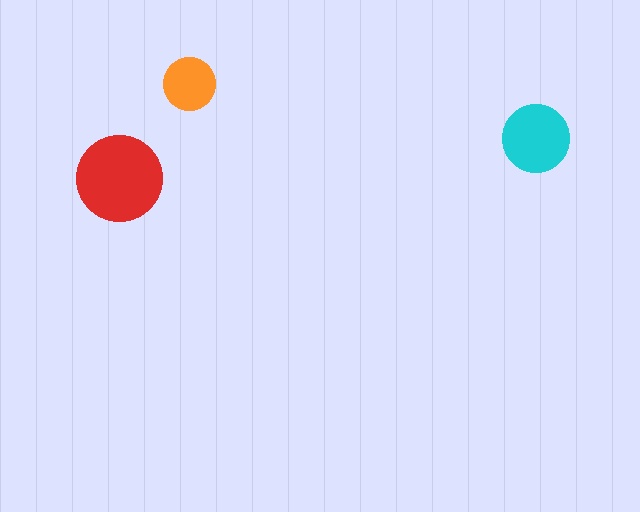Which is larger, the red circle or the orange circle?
The red one.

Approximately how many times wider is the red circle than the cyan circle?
About 1.5 times wider.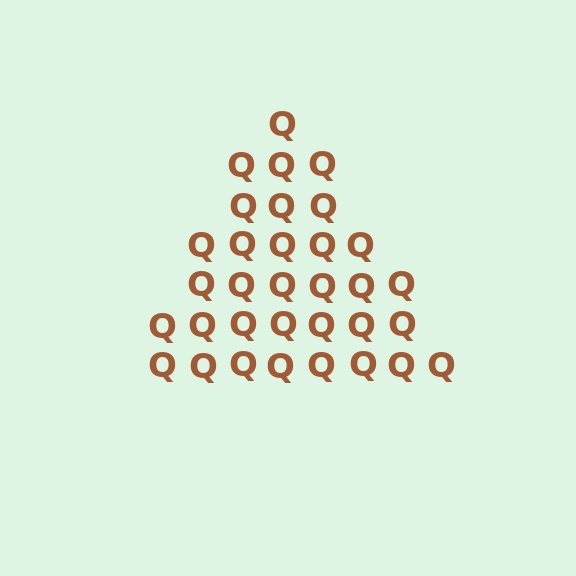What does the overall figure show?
The overall figure shows a triangle.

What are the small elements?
The small elements are letter Q's.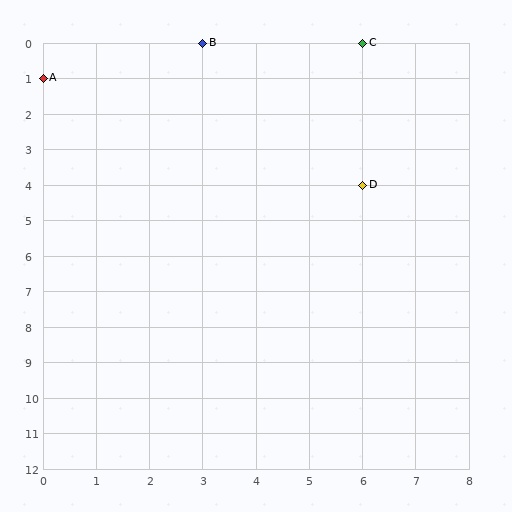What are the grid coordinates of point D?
Point D is at grid coordinates (6, 4).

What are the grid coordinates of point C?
Point C is at grid coordinates (6, 0).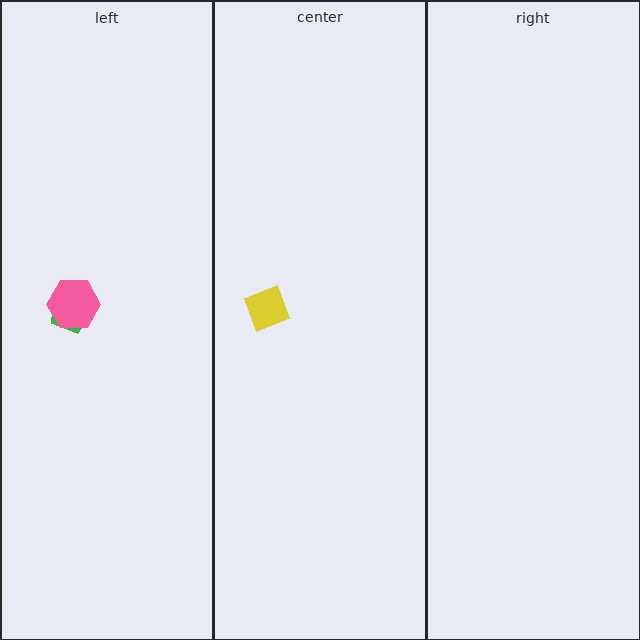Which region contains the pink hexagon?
The left region.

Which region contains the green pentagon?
The left region.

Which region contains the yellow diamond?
The center region.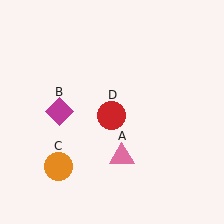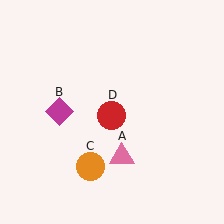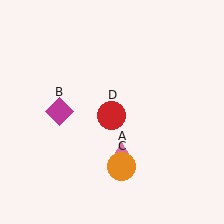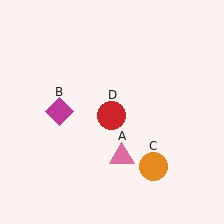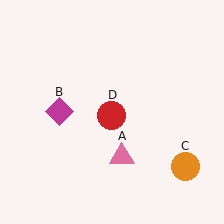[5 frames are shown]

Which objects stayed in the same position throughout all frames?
Pink triangle (object A) and magenta diamond (object B) and red circle (object D) remained stationary.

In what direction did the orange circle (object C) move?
The orange circle (object C) moved right.